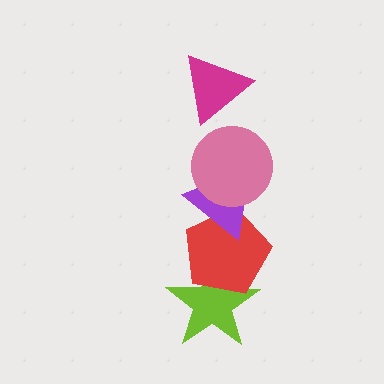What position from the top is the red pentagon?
The red pentagon is 4th from the top.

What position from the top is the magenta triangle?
The magenta triangle is 1st from the top.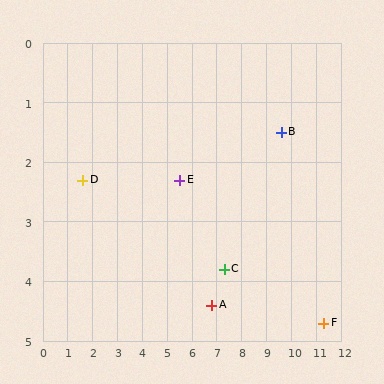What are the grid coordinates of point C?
Point C is at approximately (7.3, 3.8).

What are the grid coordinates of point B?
Point B is at approximately (9.6, 1.5).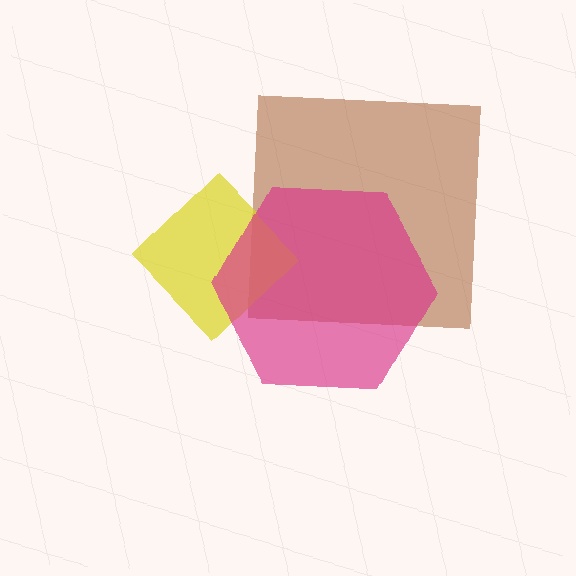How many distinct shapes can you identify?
There are 3 distinct shapes: a brown square, a yellow diamond, a magenta hexagon.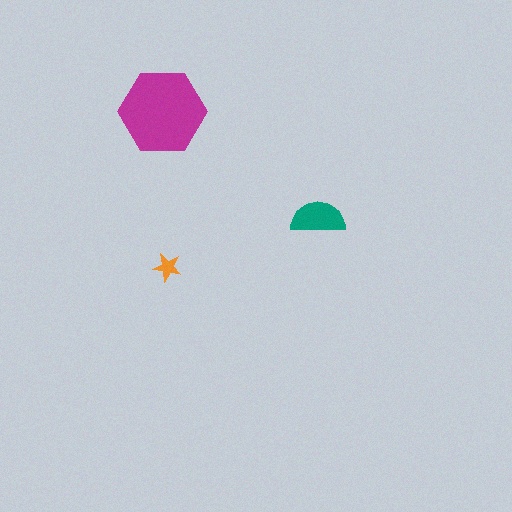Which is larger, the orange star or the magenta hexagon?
The magenta hexagon.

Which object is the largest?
The magenta hexagon.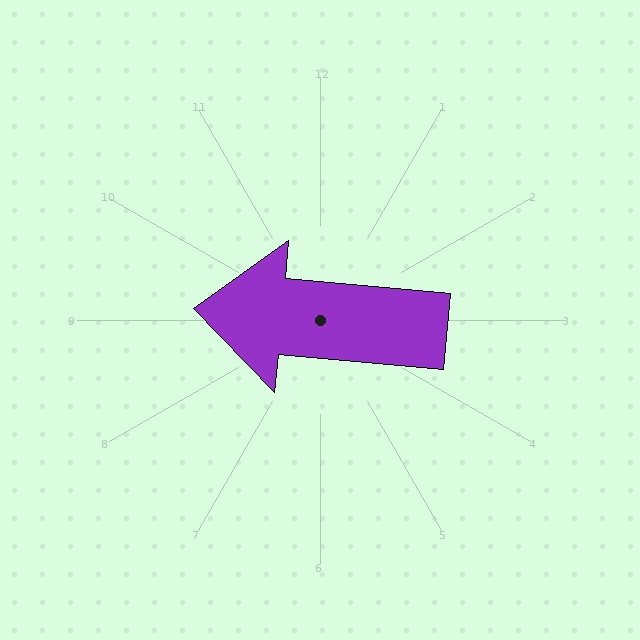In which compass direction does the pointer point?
West.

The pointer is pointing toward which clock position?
Roughly 9 o'clock.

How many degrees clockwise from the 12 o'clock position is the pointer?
Approximately 275 degrees.